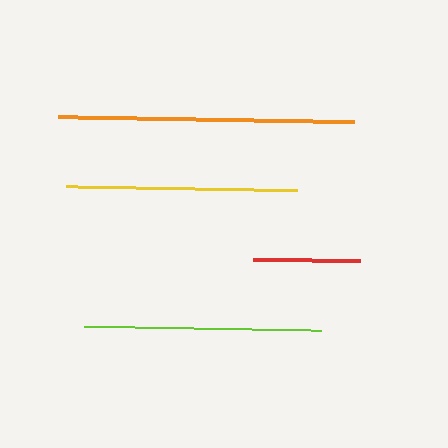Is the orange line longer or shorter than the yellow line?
The orange line is longer than the yellow line.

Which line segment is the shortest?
The red line is the shortest at approximately 107 pixels.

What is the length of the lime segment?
The lime segment is approximately 237 pixels long.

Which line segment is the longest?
The orange line is the longest at approximately 296 pixels.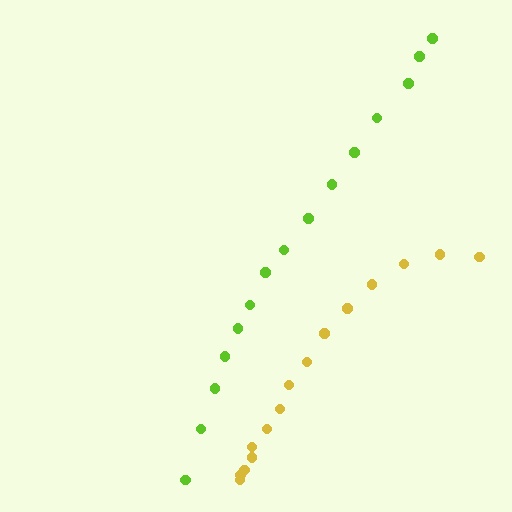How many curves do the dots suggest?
There are 2 distinct paths.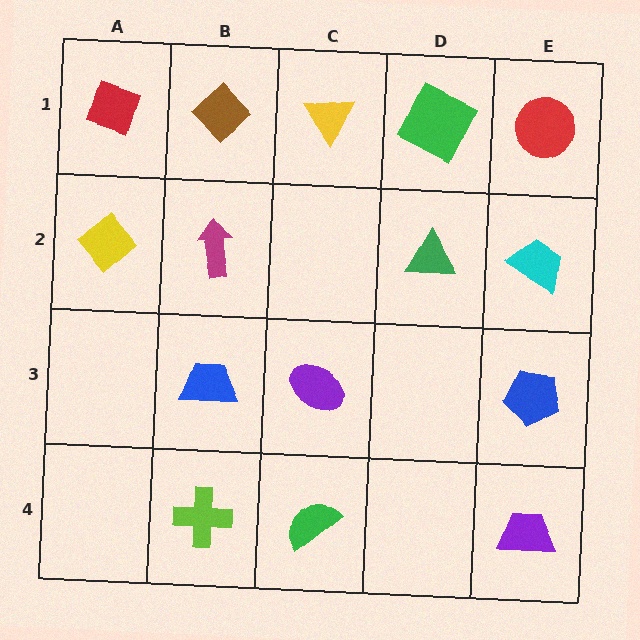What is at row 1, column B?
A brown diamond.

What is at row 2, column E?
A cyan trapezoid.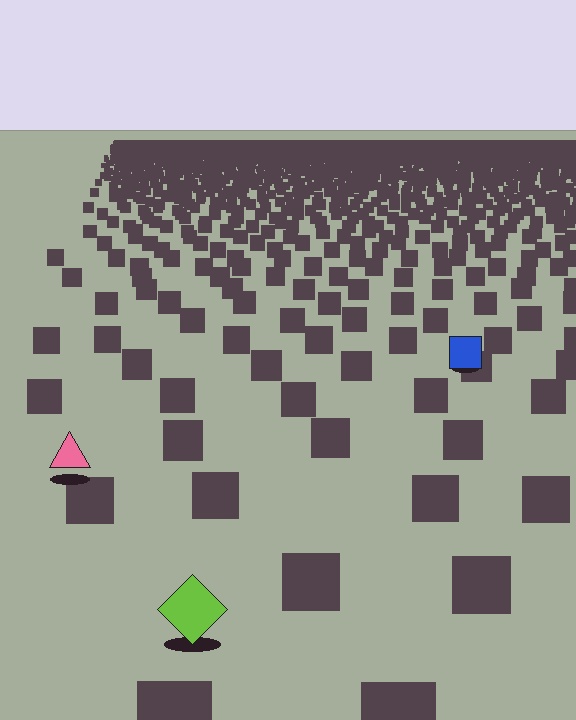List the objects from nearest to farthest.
From nearest to farthest: the lime diamond, the pink triangle, the blue square.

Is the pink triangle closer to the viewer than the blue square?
Yes. The pink triangle is closer — you can tell from the texture gradient: the ground texture is coarser near it.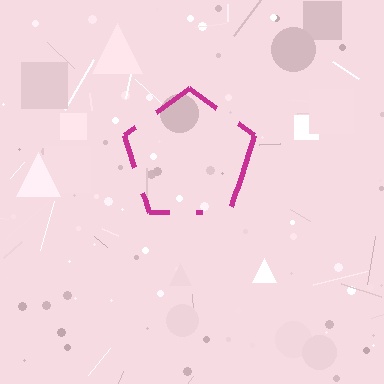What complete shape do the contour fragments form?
The contour fragments form a pentagon.